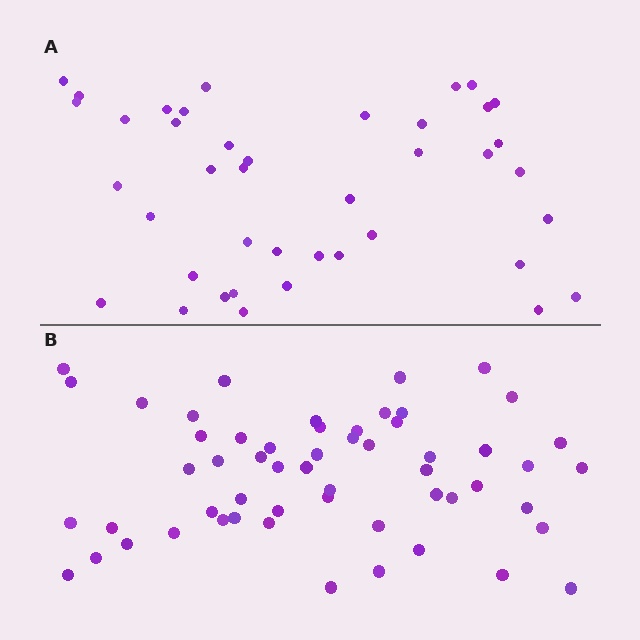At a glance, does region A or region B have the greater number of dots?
Region B (the bottom region) has more dots.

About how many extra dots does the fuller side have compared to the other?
Region B has approximately 15 more dots than region A.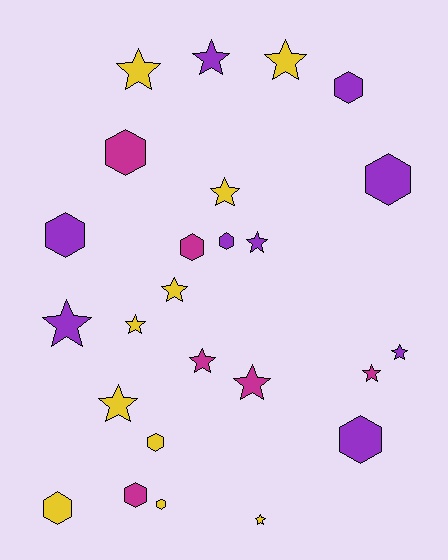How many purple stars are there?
There are 4 purple stars.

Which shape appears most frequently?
Star, with 14 objects.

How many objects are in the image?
There are 25 objects.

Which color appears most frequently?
Yellow, with 10 objects.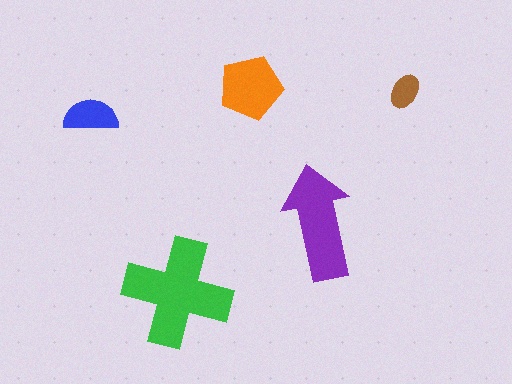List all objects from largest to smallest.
The green cross, the purple arrow, the orange pentagon, the blue semicircle, the brown ellipse.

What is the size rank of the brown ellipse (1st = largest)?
5th.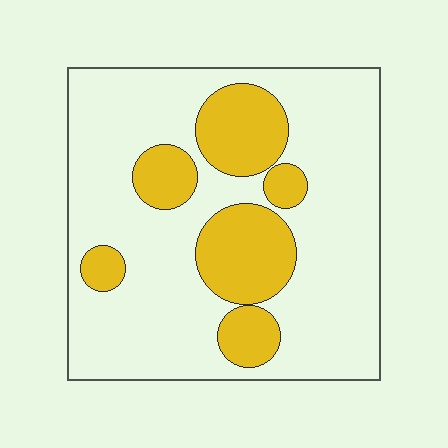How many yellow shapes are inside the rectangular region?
6.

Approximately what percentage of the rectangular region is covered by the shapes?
Approximately 25%.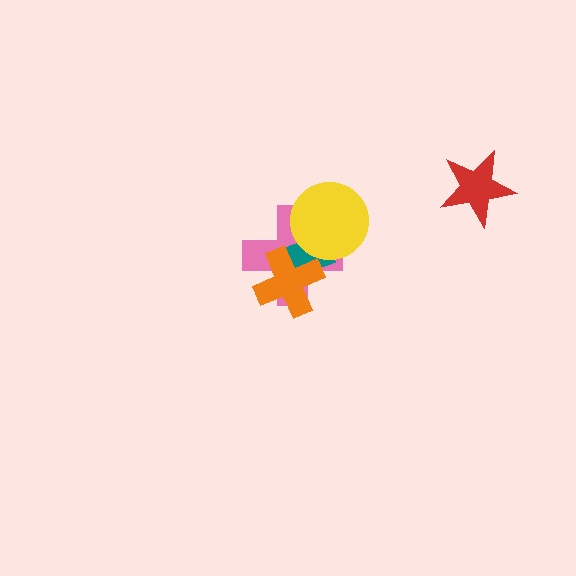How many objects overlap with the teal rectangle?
3 objects overlap with the teal rectangle.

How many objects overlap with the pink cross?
3 objects overlap with the pink cross.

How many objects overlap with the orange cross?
2 objects overlap with the orange cross.